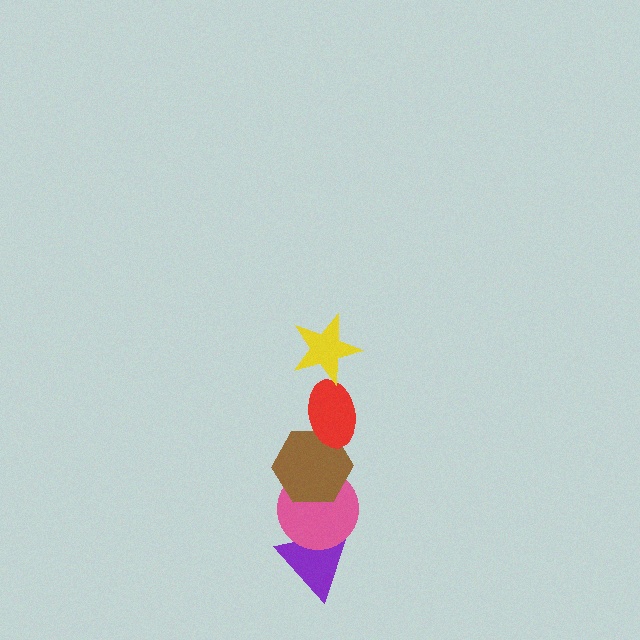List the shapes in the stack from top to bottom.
From top to bottom: the yellow star, the red ellipse, the brown hexagon, the pink circle, the purple triangle.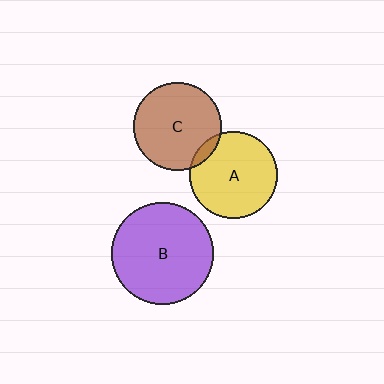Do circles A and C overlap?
Yes.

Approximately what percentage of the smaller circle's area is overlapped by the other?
Approximately 5%.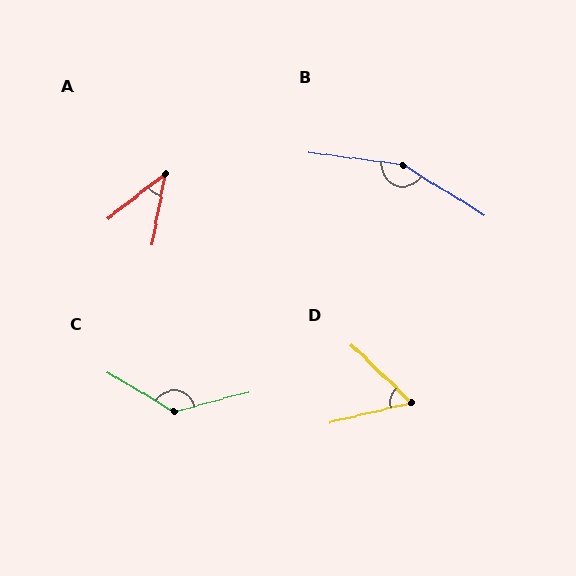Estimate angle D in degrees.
Approximately 57 degrees.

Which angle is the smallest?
A, at approximately 42 degrees.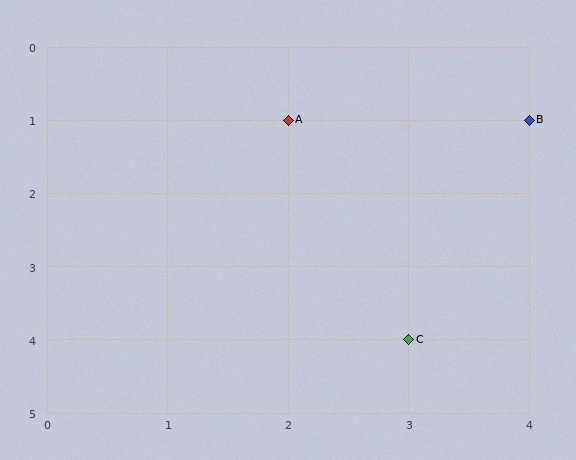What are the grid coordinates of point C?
Point C is at grid coordinates (3, 4).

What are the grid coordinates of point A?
Point A is at grid coordinates (2, 1).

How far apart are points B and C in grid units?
Points B and C are 1 column and 3 rows apart (about 3.2 grid units diagonally).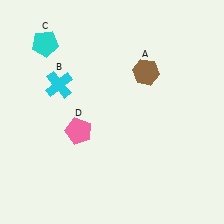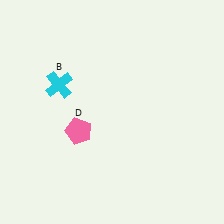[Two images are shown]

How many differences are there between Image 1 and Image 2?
There are 2 differences between the two images.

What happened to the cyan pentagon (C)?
The cyan pentagon (C) was removed in Image 2. It was in the top-left area of Image 1.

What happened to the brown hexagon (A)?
The brown hexagon (A) was removed in Image 2. It was in the top-right area of Image 1.